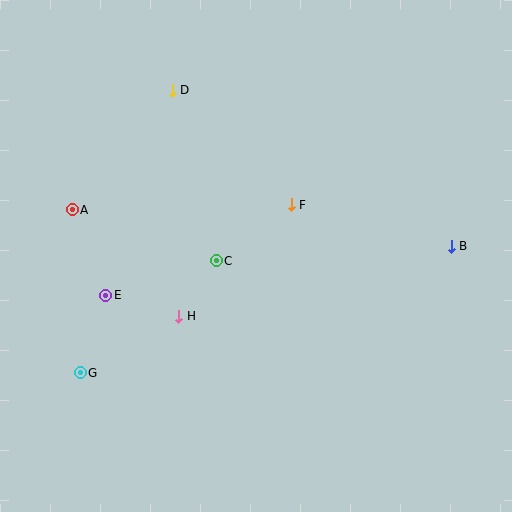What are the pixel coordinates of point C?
Point C is at (216, 261).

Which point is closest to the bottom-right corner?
Point B is closest to the bottom-right corner.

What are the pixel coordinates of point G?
Point G is at (80, 373).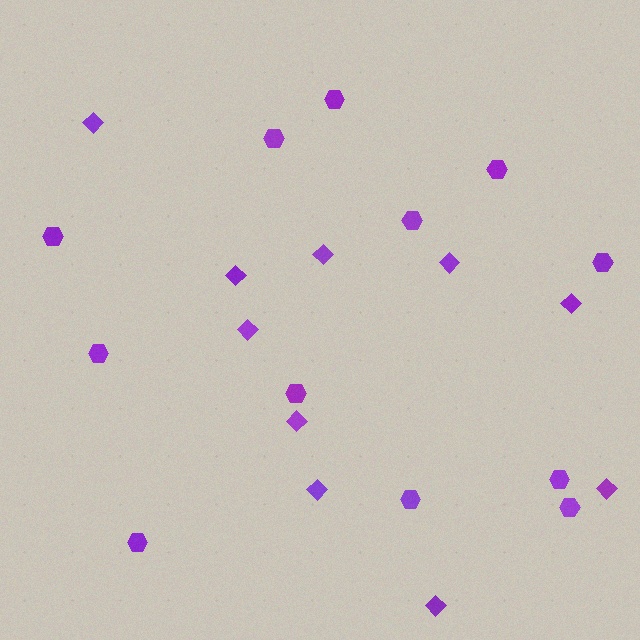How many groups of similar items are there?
There are 2 groups: one group of hexagons (12) and one group of diamonds (10).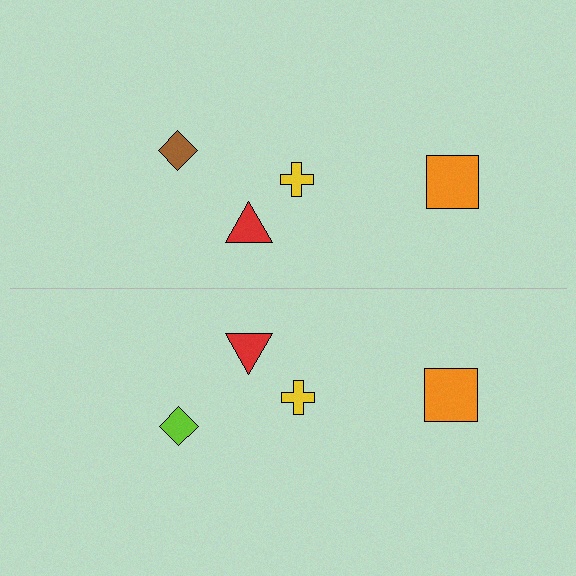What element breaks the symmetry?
The lime diamond on the bottom side breaks the symmetry — its mirror counterpart is brown.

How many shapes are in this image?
There are 8 shapes in this image.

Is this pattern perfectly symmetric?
No, the pattern is not perfectly symmetric. The lime diamond on the bottom side breaks the symmetry — its mirror counterpart is brown.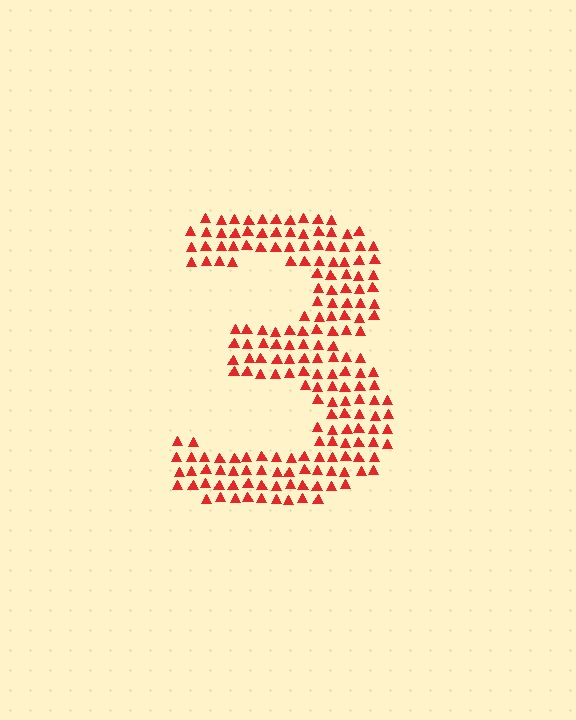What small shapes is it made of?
It is made of small triangles.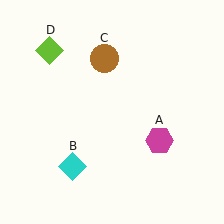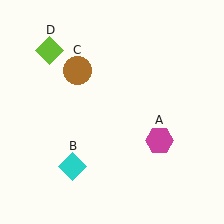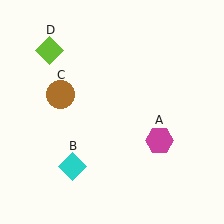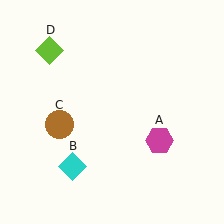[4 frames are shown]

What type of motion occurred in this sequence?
The brown circle (object C) rotated counterclockwise around the center of the scene.